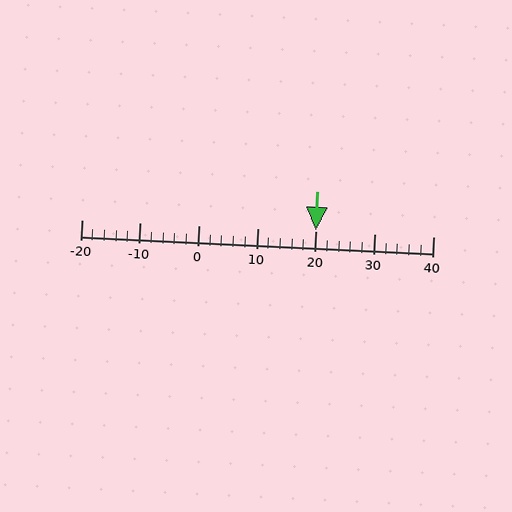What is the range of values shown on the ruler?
The ruler shows values from -20 to 40.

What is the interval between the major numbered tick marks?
The major tick marks are spaced 10 units apart.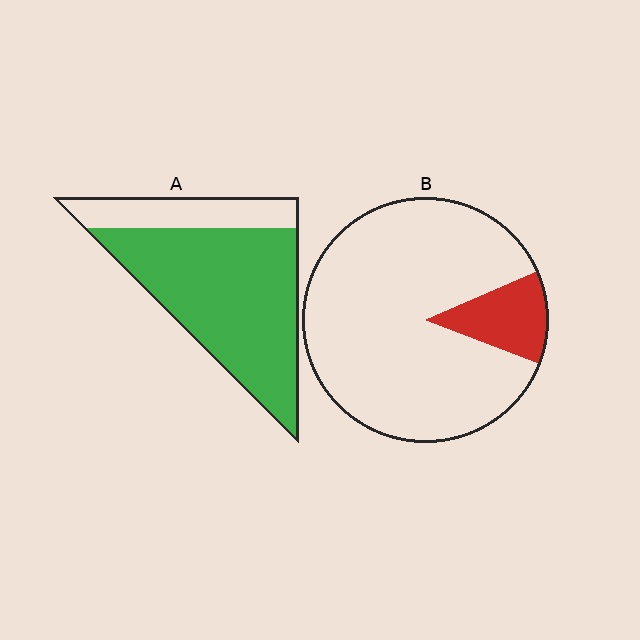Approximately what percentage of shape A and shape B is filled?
A is approximately 75% and B is approximately 15%.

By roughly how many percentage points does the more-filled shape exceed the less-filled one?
By roughly 65 percentage points (A over B).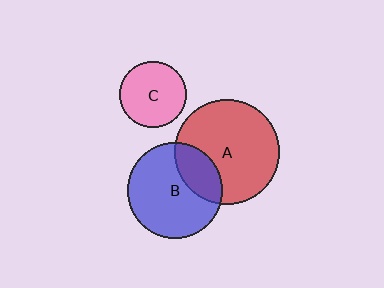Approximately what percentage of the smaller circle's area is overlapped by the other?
Approximately 25%.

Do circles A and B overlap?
Yes.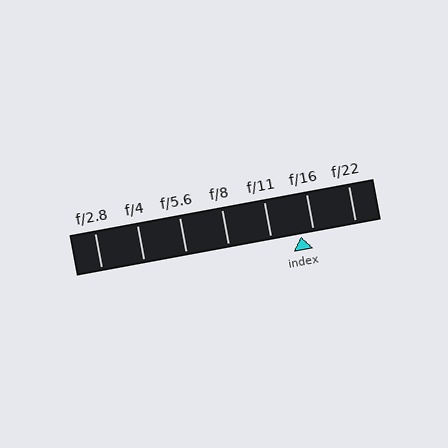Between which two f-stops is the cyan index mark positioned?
The index mark is between f/11 and f/16.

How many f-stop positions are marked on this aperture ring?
There are 7 f-stop positions marked.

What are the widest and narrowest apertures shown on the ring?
The widest aperture shown is f/2.8 and the narrowest is f/22.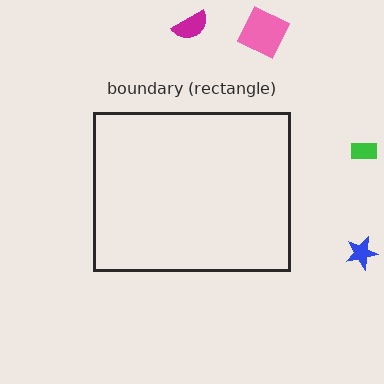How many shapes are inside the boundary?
0 inside, 4 outside.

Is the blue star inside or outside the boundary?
Outside.